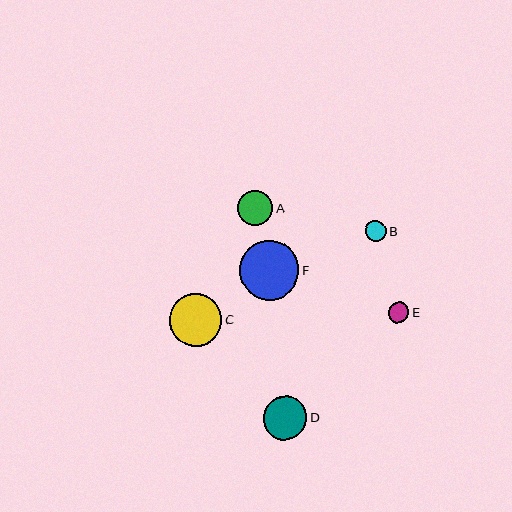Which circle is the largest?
Circle F is the largest with a size of approximately 60 pixels.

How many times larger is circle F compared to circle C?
Circle F is approximately 1.1 times the size of circle C.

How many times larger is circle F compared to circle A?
Circle F is approximately 1.7 times the size of circle A.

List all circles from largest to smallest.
From largest to smallest: F, C, D, A, E, B.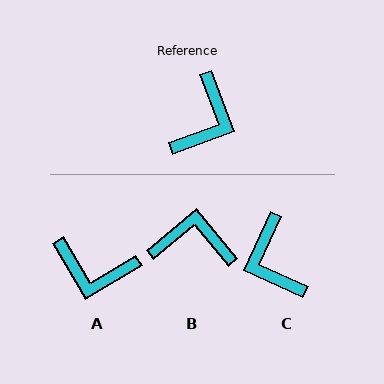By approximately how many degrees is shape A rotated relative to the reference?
Approximately 80 degrees clockwise.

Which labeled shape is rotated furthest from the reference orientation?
C, about 135 degrees away.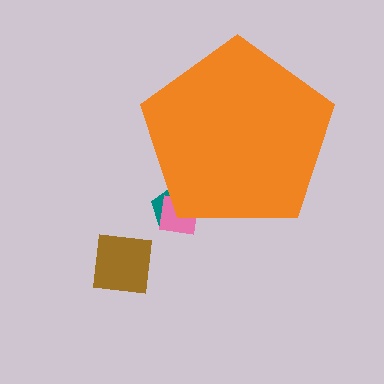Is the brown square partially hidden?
No, the brown square is fully visible.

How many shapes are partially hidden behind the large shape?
2 shapes are partially hidden.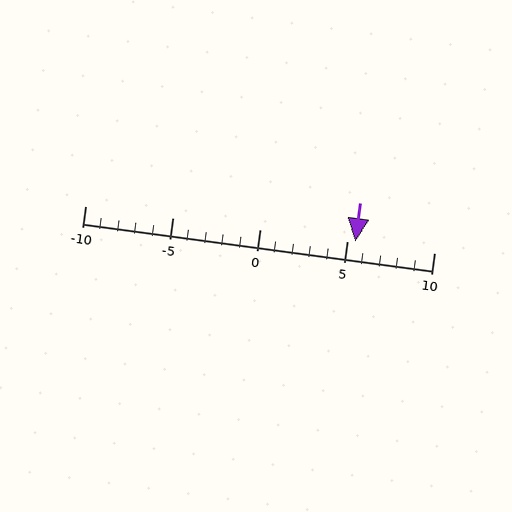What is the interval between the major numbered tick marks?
The major tick marks are spaced 5 units apart.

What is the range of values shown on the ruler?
The ruler shows values from -10 to 10.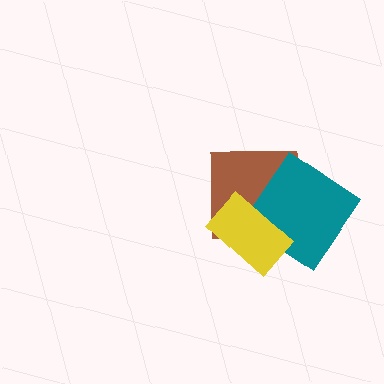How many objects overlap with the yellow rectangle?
2 objects overlap with the yellow rectangle.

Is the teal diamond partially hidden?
Yes, it is partially covered by another shape.